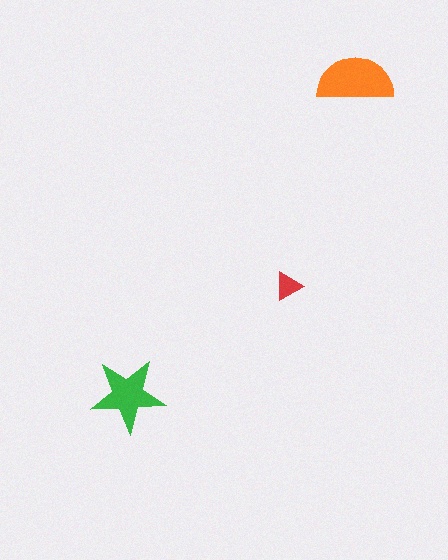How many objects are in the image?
There are 3 objects in the image.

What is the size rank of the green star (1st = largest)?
2nd.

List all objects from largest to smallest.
The orange semicircle, the green star, the red triangle.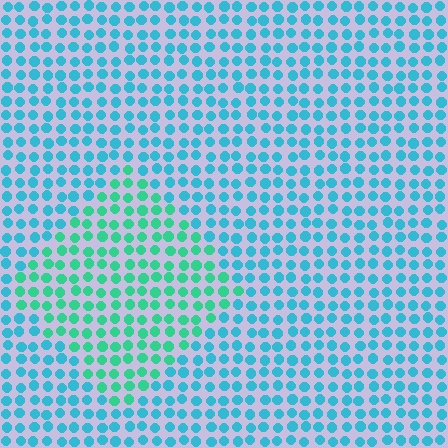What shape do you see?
I see a diamond.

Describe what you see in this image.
The image is filled with small cyan elements in a uniform arrangement. A diamond-shaped region is visible where the elements are tinted to a slightly different hue, forming a subtle color boundary.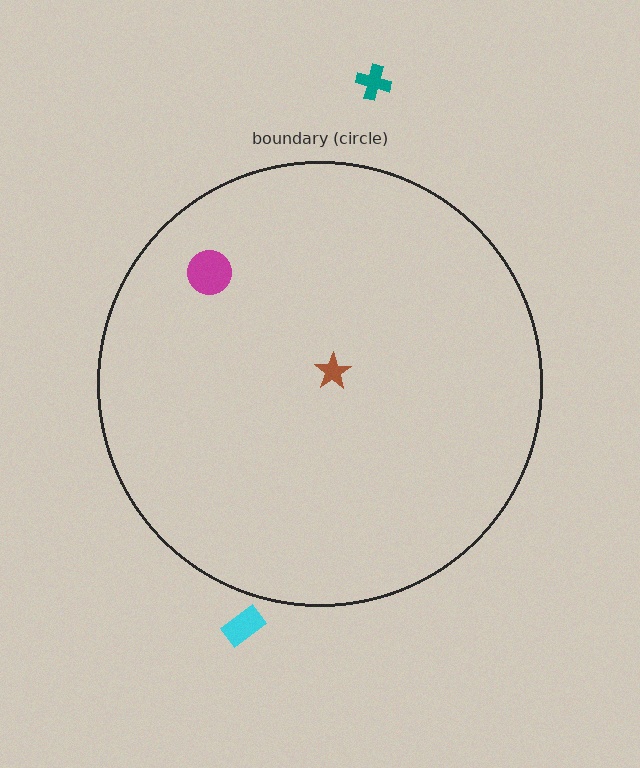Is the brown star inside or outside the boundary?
Inside.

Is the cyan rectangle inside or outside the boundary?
Outside.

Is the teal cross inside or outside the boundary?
Outside.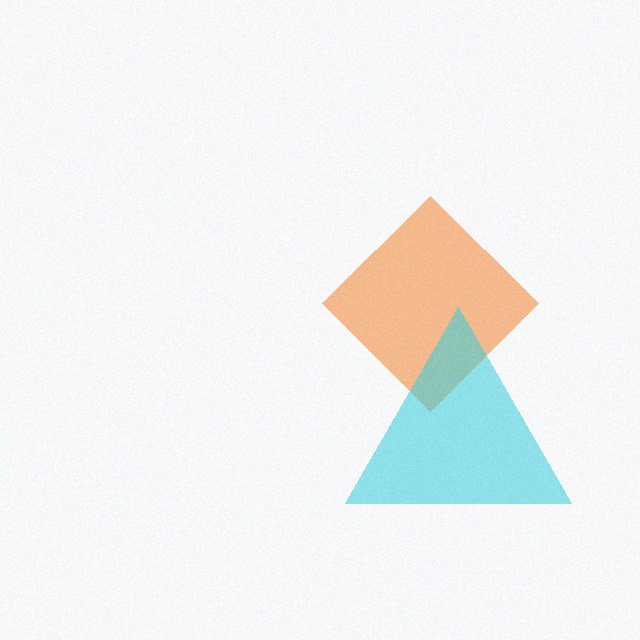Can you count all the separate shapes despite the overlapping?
Yes, there are 2 separate shapes.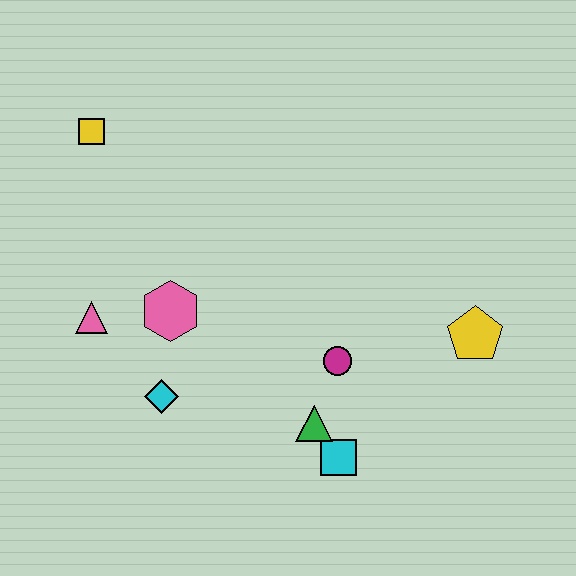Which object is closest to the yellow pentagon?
The magenta circle is closest to the yellow pentagon.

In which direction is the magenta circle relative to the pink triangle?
The magenta circle is to the right of the pink triangle.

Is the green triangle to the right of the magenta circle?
No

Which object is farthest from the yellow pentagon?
The yellow square is farthest from the yellow pentagon.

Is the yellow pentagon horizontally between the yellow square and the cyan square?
No